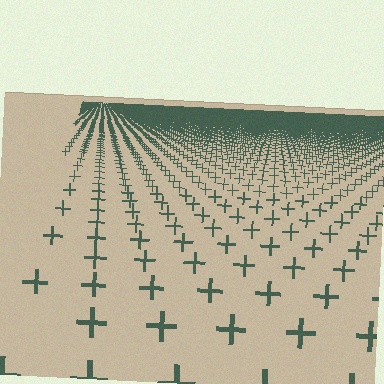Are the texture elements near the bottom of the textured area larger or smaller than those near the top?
Larger. Near the bottom, elements are closer to the viewer and appear at a bigger on-screen size.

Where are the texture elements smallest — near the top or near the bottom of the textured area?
Near the top.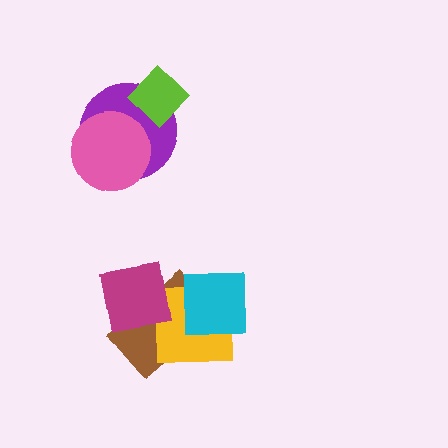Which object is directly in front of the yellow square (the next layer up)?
The magenta square is directly in front of the yellow square.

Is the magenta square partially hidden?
No, no other shape covers it.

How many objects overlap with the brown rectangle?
3 objects overlap with the brown rectangle.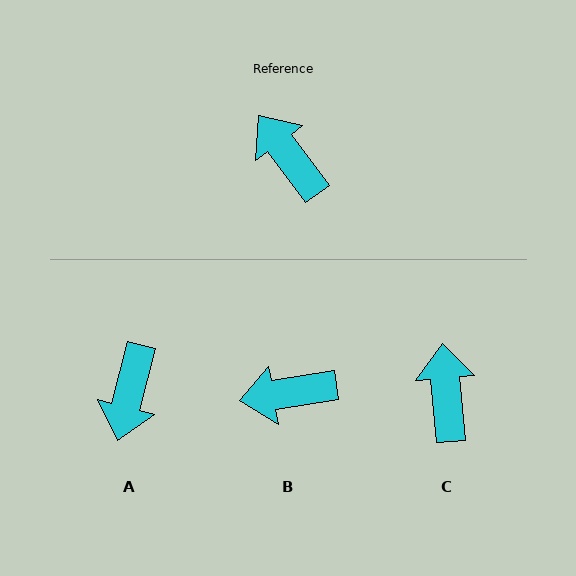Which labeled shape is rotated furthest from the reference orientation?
A, about 129 degrees away.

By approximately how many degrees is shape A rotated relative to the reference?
Approximately 129 degrees counter-clockwise.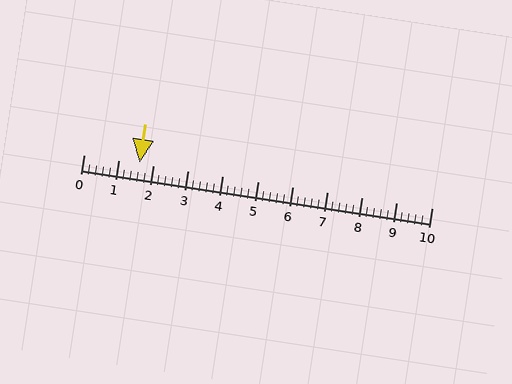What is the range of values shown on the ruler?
The ruler shows values from 0 to 10.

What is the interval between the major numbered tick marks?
The major tick marks are spaced 1 units apart.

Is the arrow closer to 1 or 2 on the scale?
The arrow is closer to 2.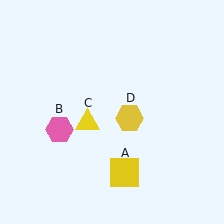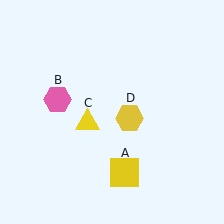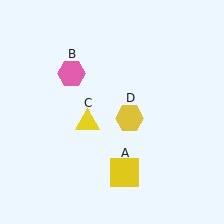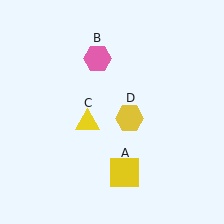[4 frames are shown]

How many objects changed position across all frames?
1 object changed position: pink hexagon (object B).